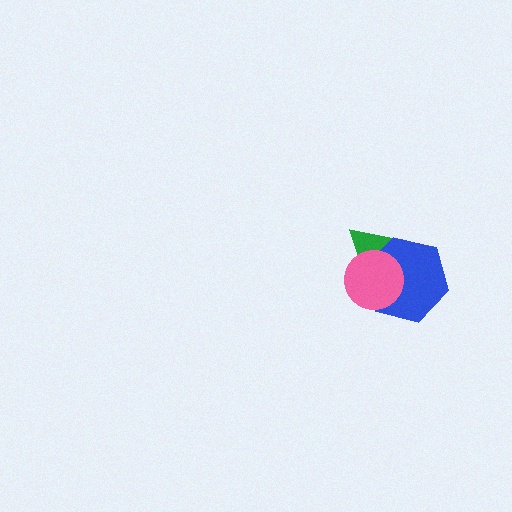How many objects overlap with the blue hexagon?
2 objects overlap with the blue hexagon.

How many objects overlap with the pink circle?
2 objects overlap with the pink circle.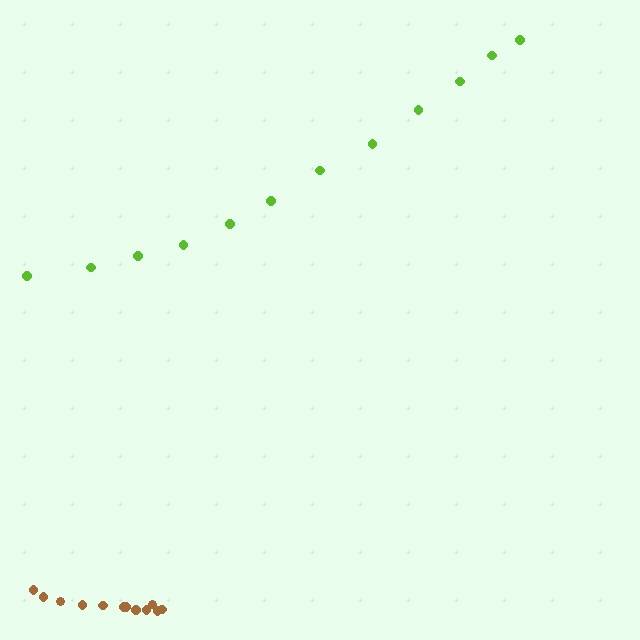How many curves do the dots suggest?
There are 2 distinct paths.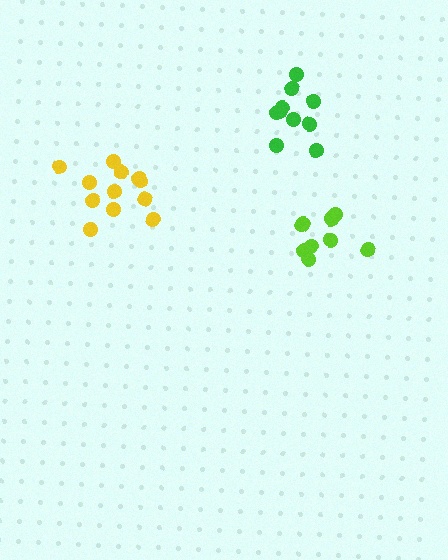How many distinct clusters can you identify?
There are 3 distinct clusters.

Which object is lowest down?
The lime cluster is bottommost.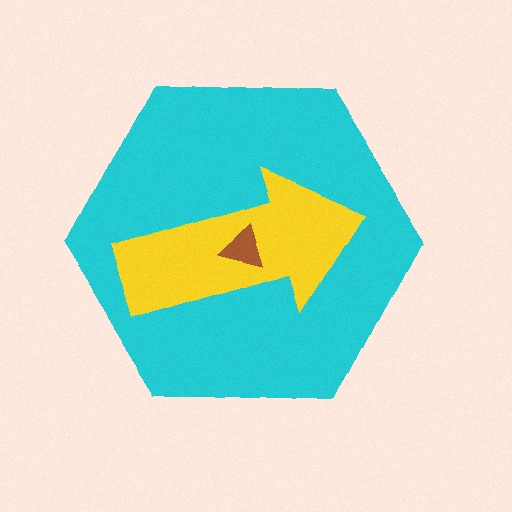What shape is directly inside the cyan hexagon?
The yellow arrow.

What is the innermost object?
The brown triangle.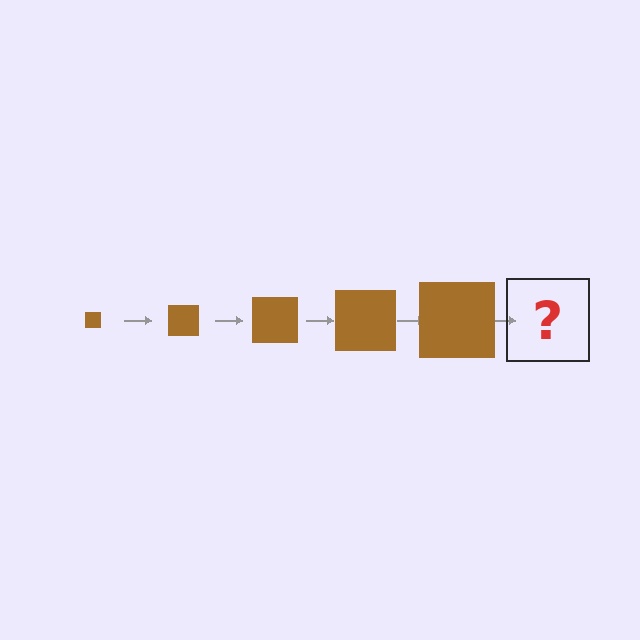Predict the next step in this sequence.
The next step is a brown square, larger than the previous one.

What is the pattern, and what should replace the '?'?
The pattern is that the square gets progressively larger each step. The '?' should be a brown square, larger than the previous one.